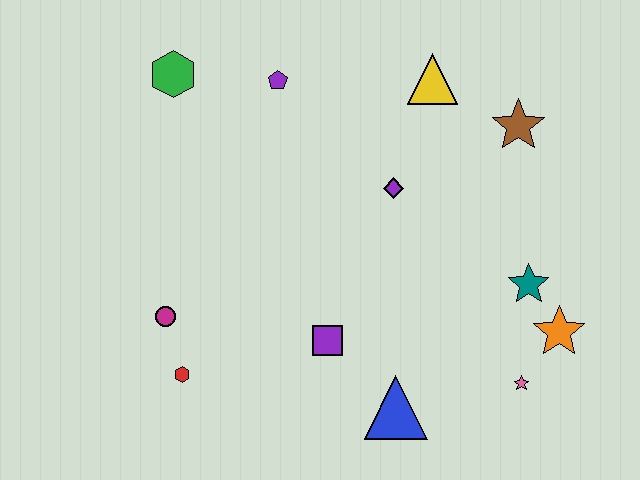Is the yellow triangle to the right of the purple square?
Yes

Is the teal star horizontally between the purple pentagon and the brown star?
No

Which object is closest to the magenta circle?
The red hexagon is closest to the magenta circle.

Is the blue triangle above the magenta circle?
No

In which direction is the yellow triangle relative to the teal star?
The yellow triangle is above the teal star.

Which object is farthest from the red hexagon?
The brown star is farthest from the red hexagon.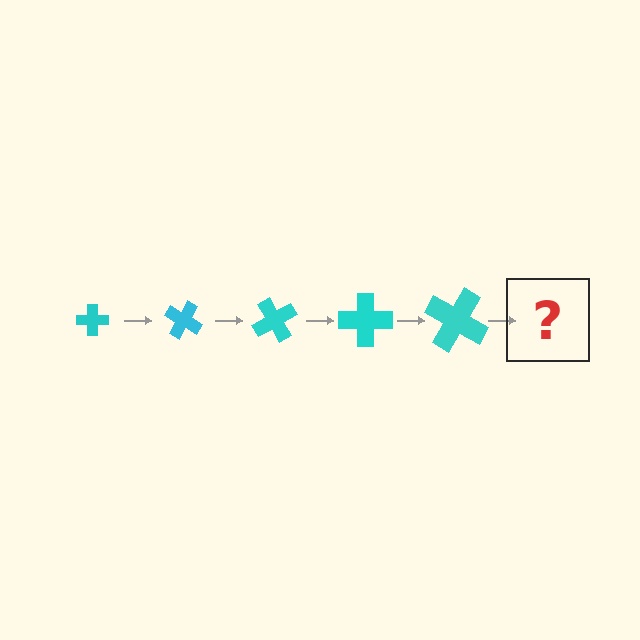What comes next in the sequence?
The next element should be a cross, larger than the previous one and rotated 150 degrees from the start.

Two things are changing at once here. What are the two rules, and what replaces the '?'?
The two rules are that the cross grows larger each step and it rotates 30 degrees each step. The '?' should be a cross, larger than the previous one and rotated 150 degrees from the start.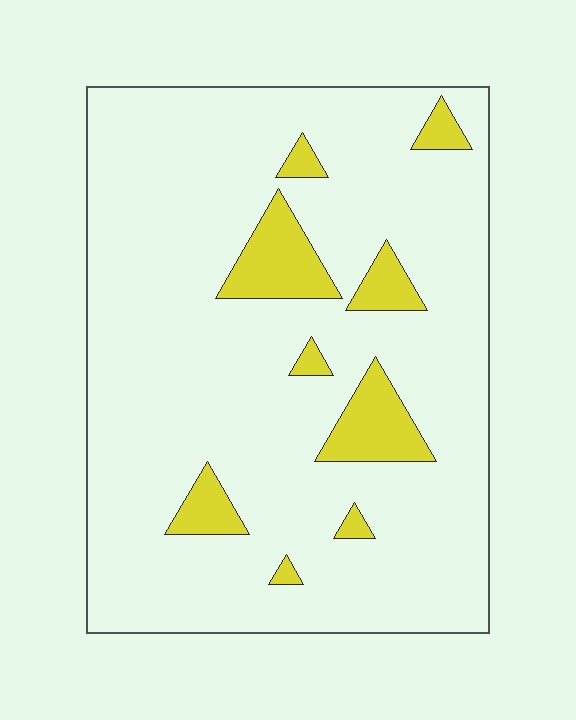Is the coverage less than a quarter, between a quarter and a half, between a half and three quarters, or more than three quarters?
Less than a quarter.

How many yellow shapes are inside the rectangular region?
9.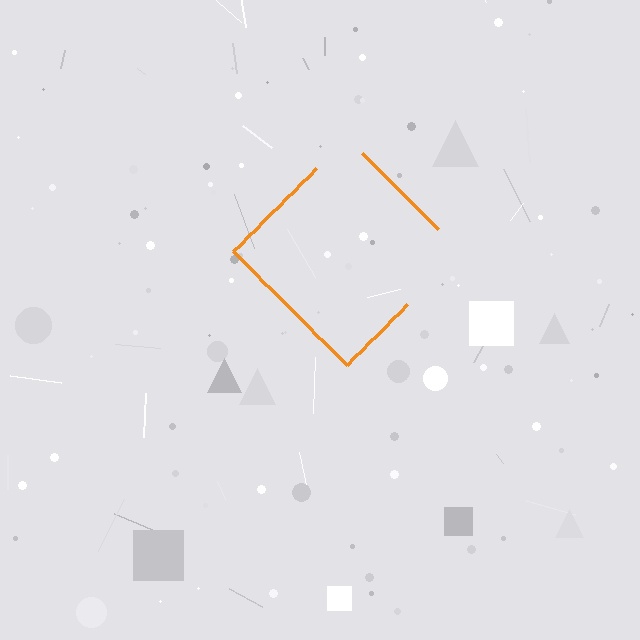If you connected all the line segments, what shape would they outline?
They would outline a diamond.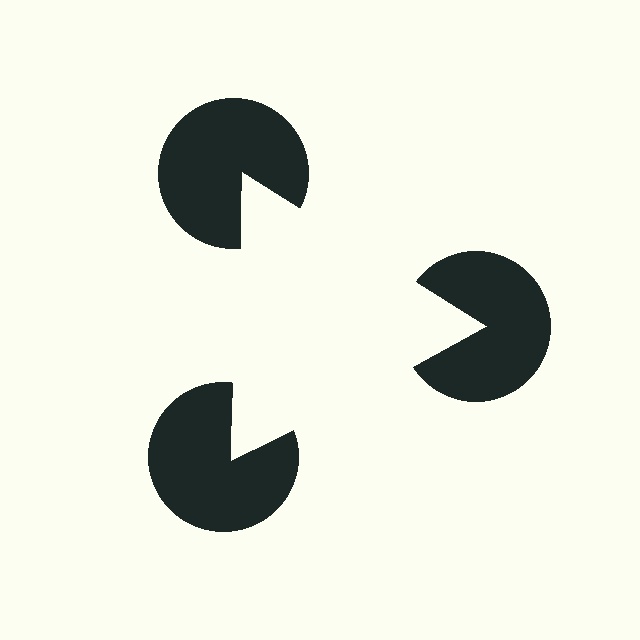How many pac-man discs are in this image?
There are 3 — one at each vertex of the illusory triangle.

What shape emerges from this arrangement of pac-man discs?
An illusory triangle — its edges are inferred from the aligned wedge cuts in the pac-man discs, not physically drawn.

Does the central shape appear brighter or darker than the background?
It typically appears slightly brighter than the background, even though no actual brightness change is drawn.